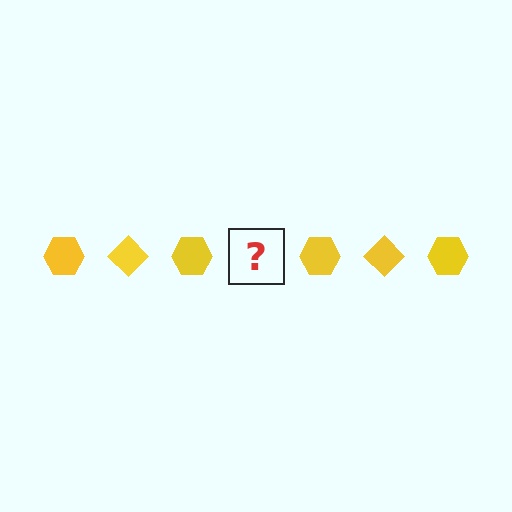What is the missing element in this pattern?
The missing element is a yellow diamond.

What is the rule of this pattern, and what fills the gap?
The rule is that the pattern cycles through hexagon, diamond shapes in yellow. The gap should be filled with a yellow diamond.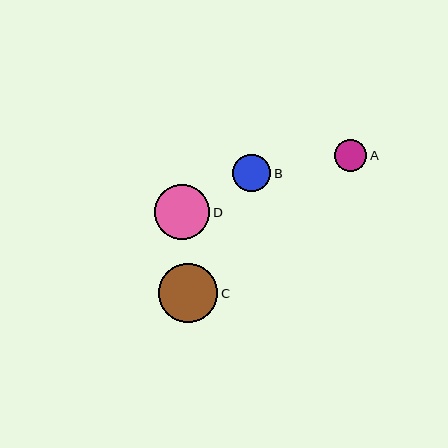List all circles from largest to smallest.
From largest to smallest: C, D, B, A.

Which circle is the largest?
Circle C is the largest with a size of approximately 59 pixels.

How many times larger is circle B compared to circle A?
Circle B is approximately 1.2 times the size of circle A.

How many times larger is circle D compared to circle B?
Circle D is approximately 1.5 times the size of circle B.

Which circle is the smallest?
Circle A is the smallest with a size of approximately 32 pixels.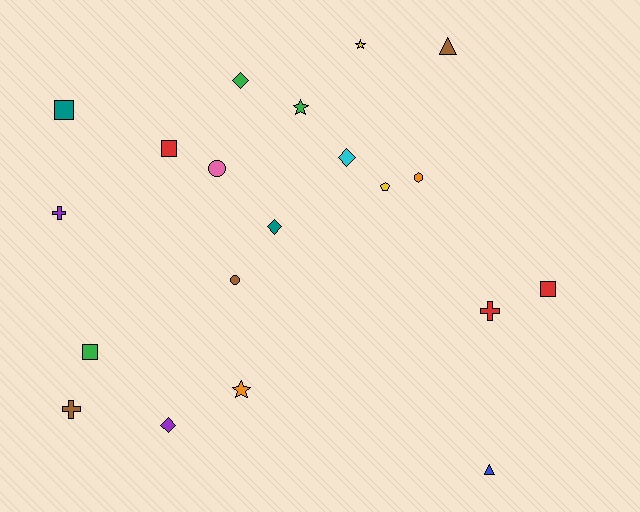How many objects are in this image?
There are 20 objects.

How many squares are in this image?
There are 4 squares.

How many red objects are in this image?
There are 3 red objects.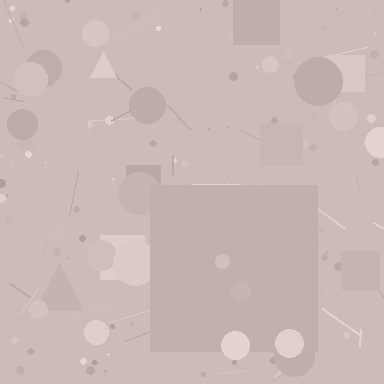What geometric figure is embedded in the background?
A square is embedded in the background.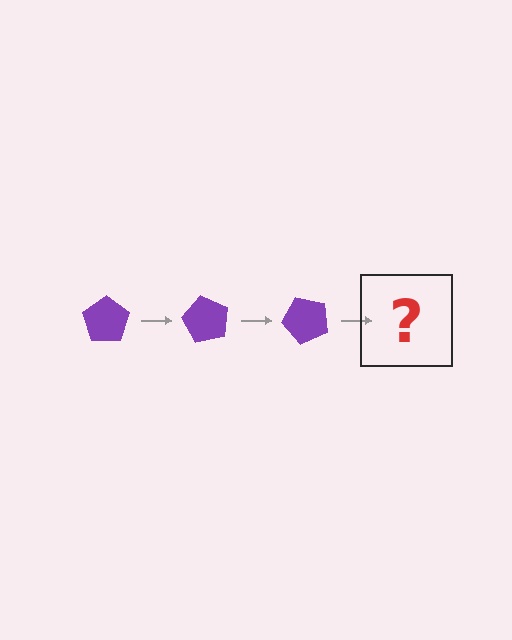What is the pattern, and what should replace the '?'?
The pattern is that the pentagon rotates 60 degrees each step. The '?' should be a purple pentagon rotated 180 degrees.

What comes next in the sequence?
The next element should be a purple pentagon rotated 180 degrees.